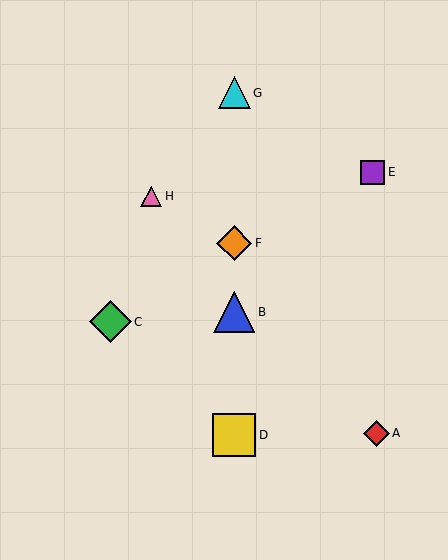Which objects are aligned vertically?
Objects B, D, F, G are aligned vertically.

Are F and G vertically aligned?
Yes, both are at x≈234.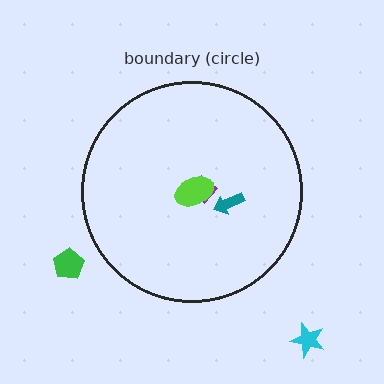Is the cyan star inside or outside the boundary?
Outside.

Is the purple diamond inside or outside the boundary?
Inside.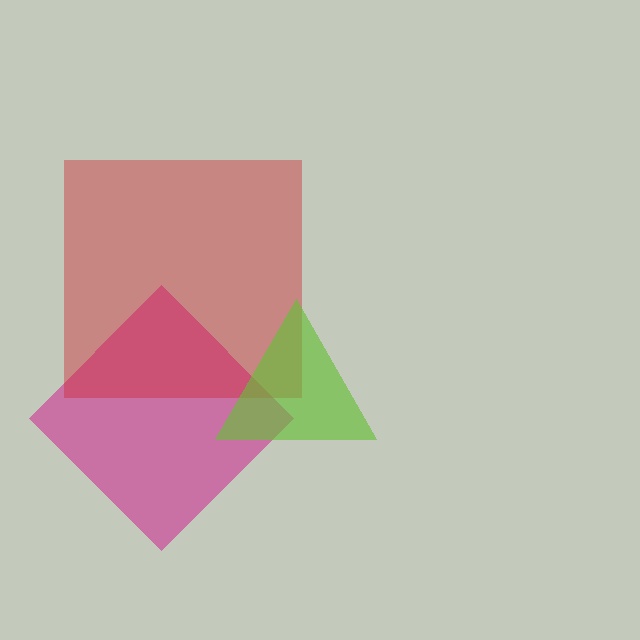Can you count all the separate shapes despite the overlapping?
Yes, there are 3 separate shapes.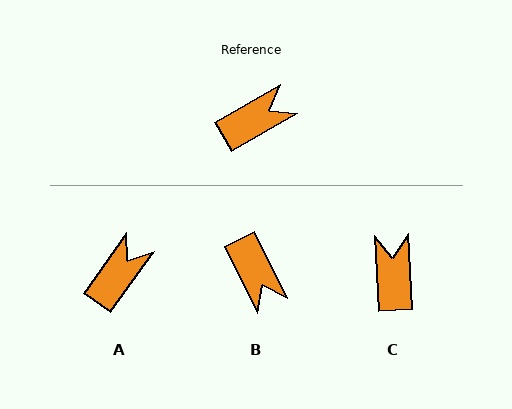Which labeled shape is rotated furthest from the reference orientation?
B, about 94 degrees away.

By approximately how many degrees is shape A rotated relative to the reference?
Approximately 24 degrees counter-clockwise.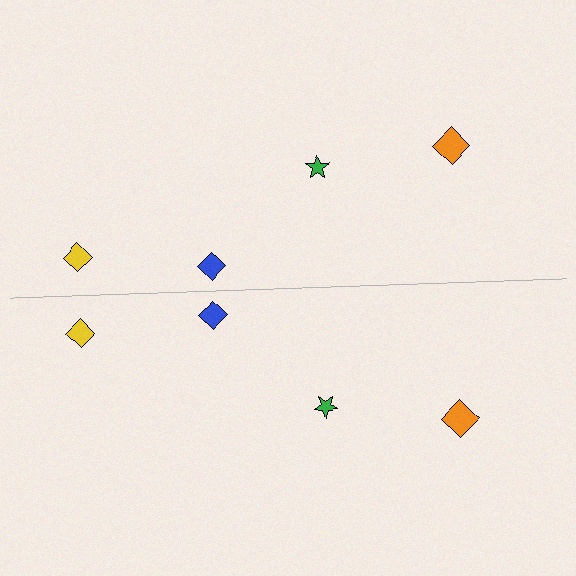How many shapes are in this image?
There are 8 shapes in this image.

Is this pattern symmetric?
Yes, this pattern has bilateral (reflection) symmetry.